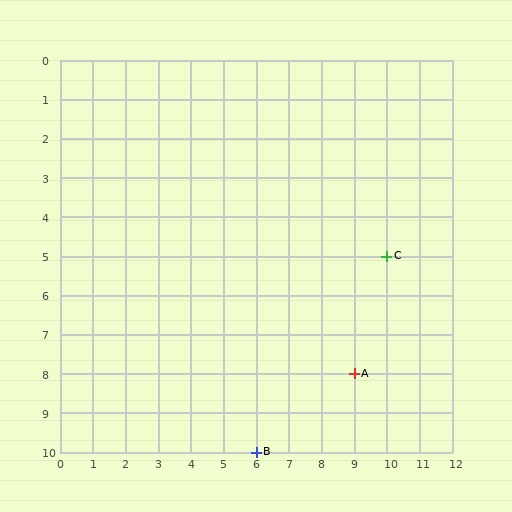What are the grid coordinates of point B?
Point B is at grid coordinates (6, 10).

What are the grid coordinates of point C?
Point C is at grid coordinates (10, 5).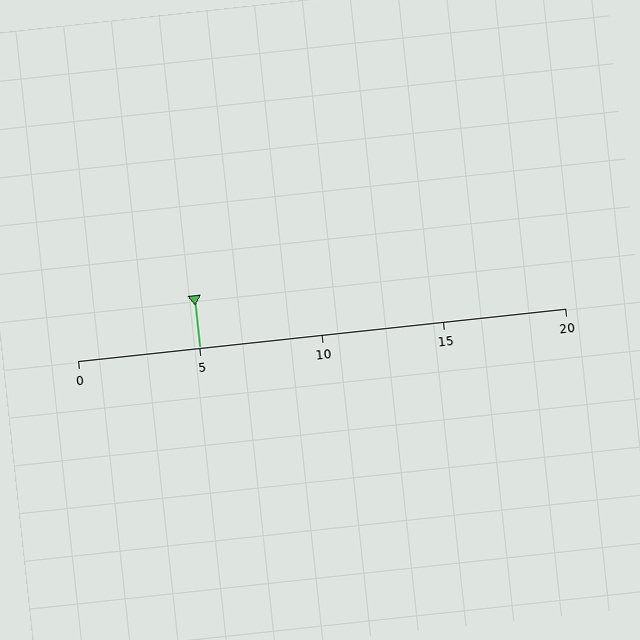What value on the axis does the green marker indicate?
The marker indicates approximately 5.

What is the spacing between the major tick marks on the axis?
The major ticks are spaced 5 apart.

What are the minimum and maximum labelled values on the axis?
The axis runs from 0 to 20.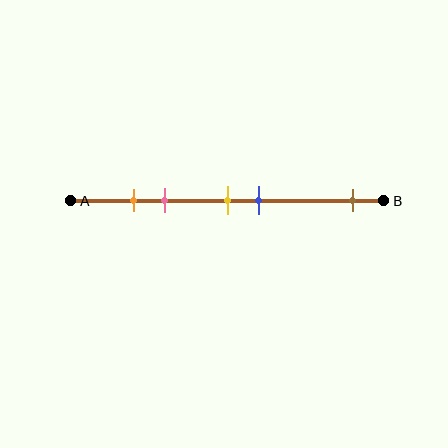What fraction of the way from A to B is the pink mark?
The pink mark is approximately 30% (0.3) of the way from A to B.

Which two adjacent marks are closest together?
The orange and pink marks are the closest adjacent pair.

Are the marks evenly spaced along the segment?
No, the marks are not evenly spaced.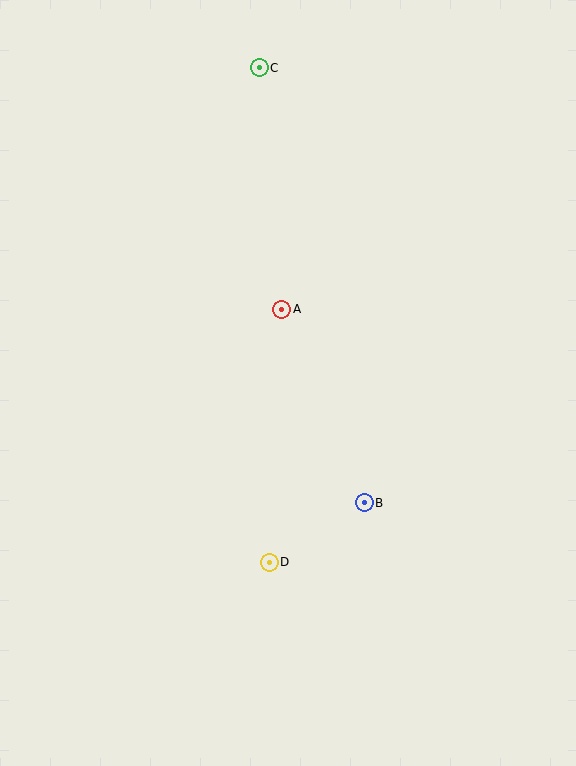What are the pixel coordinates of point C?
Point C is at (259, 68).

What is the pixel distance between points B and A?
The distance between B and A is 210 pixels.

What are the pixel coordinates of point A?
Point A is at (282, 309).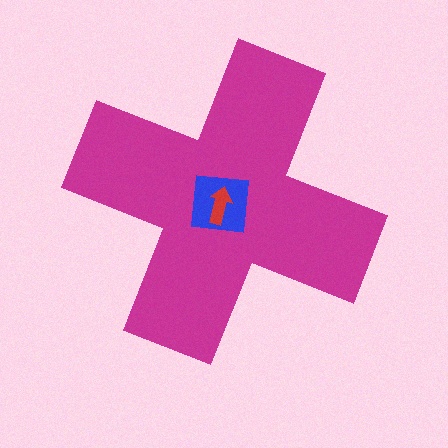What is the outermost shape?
The magenta cross.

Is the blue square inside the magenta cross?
Yes.